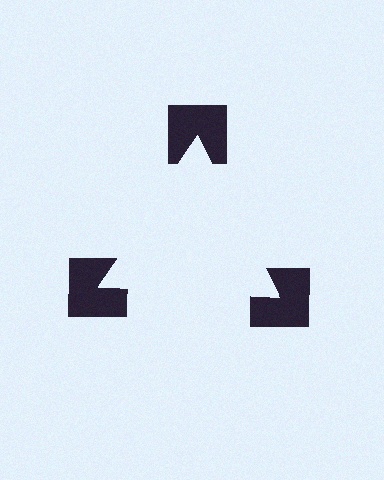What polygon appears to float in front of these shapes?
An illusory triangle — its edges are inferred from the aligned wedge cuts in the notched squares, not physically drawn.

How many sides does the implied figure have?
3 sides.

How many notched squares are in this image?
There are 3 — one at each vertex of the illusory triangle.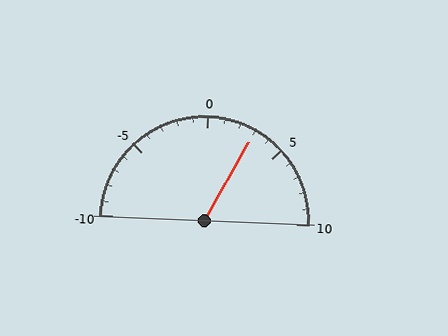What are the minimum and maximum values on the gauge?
The gauge ranges from -10 to 10.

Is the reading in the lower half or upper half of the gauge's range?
The reading is in the upper half of the range (-10 to 10).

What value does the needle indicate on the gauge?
The needle indicates approximately 3.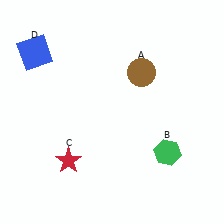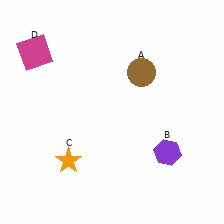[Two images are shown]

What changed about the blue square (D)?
In Image 1, D is blue. In Image 2, it changed to magenta.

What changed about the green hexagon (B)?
In Image 1, B is green. In Image 2, it changed to purple.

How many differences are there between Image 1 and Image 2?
There are 3 differences between the two images.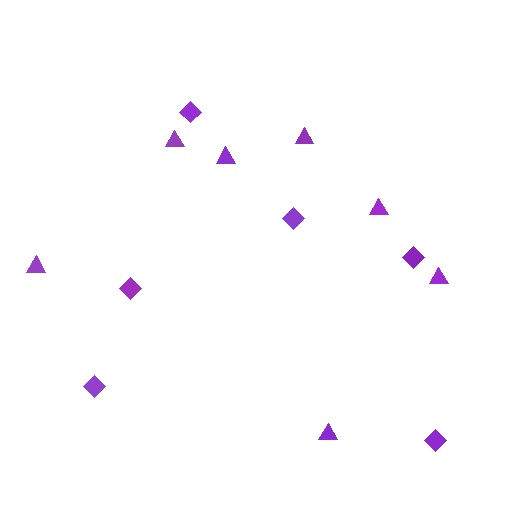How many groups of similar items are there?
There are 2 groups: one group of diamonds (6) and one group of triangles (7).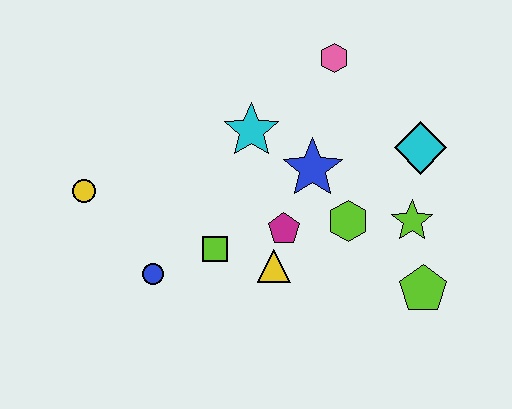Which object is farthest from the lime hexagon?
The yellow circle is farthest from the lime hexagon.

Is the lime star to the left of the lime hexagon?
No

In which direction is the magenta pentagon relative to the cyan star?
The magenta pentagon is below the cyan star.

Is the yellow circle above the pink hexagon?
No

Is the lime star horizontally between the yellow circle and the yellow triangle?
No